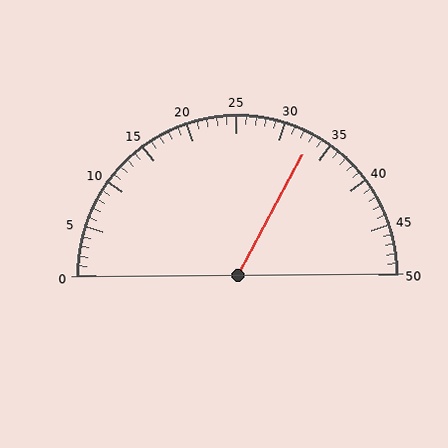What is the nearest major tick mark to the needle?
The nearest major tick mark is 35.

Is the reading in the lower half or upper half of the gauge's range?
The reading is in the upper half of the range (0 to 50).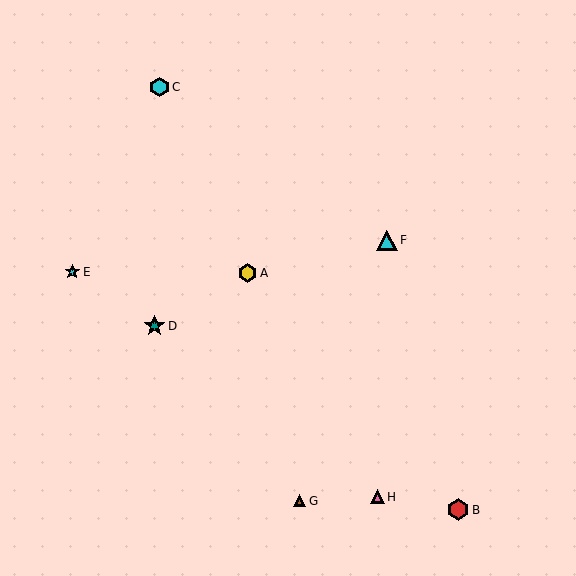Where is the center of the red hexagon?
The center of the red hexagon is at (458, 510).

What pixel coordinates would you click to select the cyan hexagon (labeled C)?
Click at (160, 87) to select the cyan hexagon C.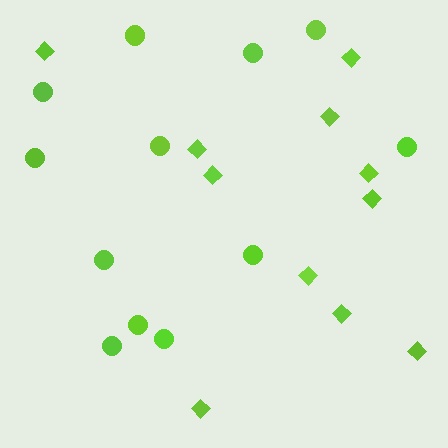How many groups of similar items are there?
There are 2 groups: one group of diamonds (11) and one group of circles (12).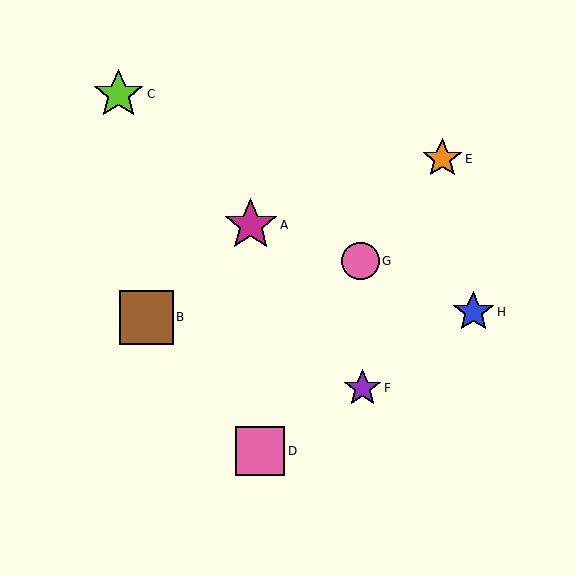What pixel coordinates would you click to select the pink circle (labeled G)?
Click at (360, 261) to select the pink circle G.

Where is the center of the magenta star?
The center of the magenta star is at (251, 225).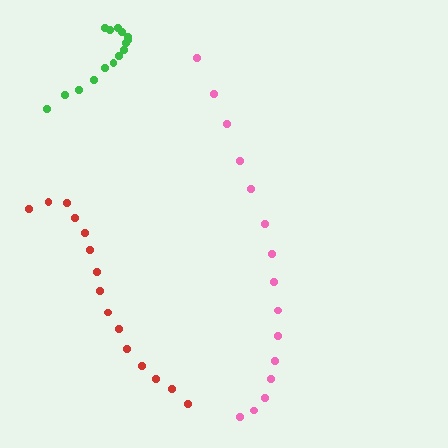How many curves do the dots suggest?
There are 3 distinct paths.